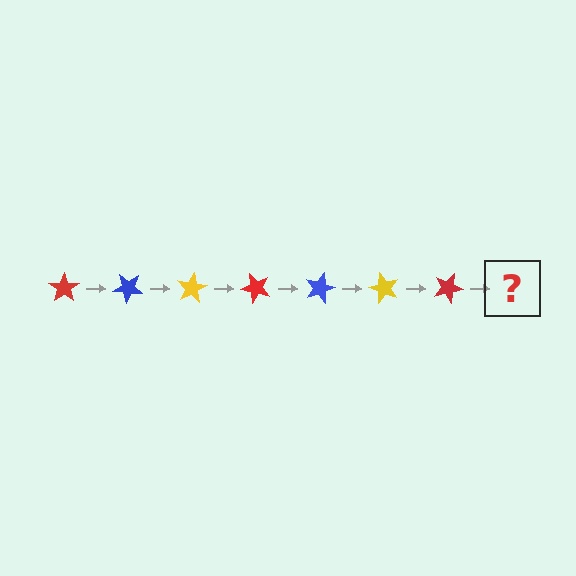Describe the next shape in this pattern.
It should be a blue star, rotated 280 degrees from the start.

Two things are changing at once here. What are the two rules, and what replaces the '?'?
The two rules are that it rotates 40 degrees each step and the color cycles through red, blue, and yellow. The '?' should be a blue star, rotated 280 degrees from the start.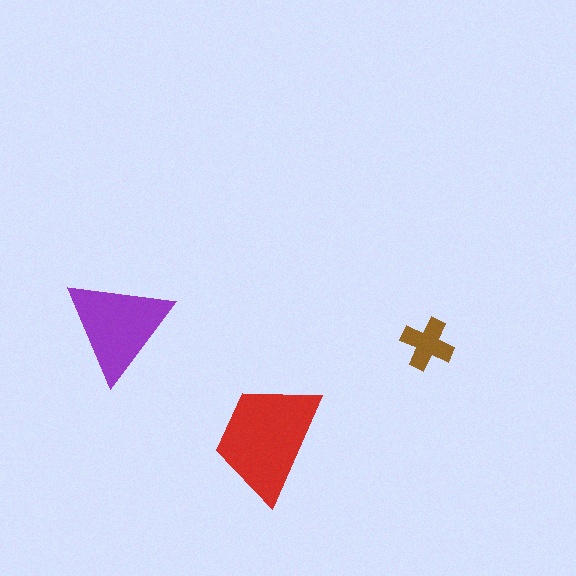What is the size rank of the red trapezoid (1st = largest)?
1st.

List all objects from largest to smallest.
The red trapezoid, the purple triangle, the brown cross.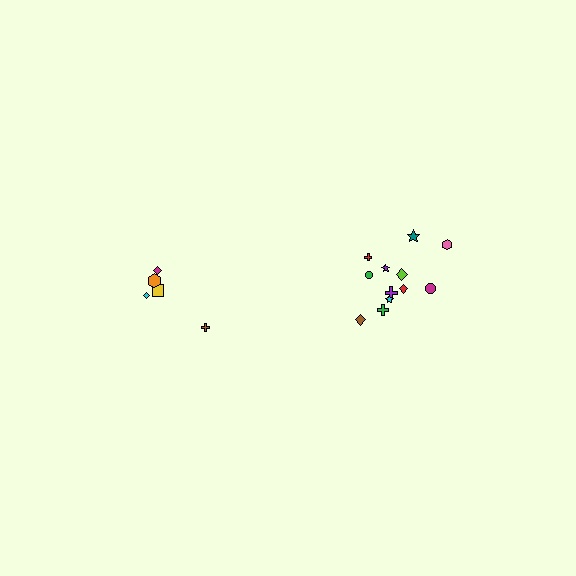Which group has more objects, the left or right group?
The right group.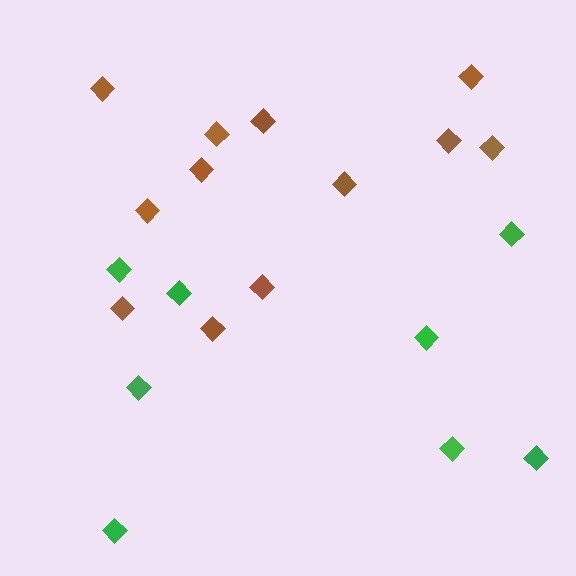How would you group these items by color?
There are 2 groups: one group of brown diamonds (12) and one group of green diamonds (8).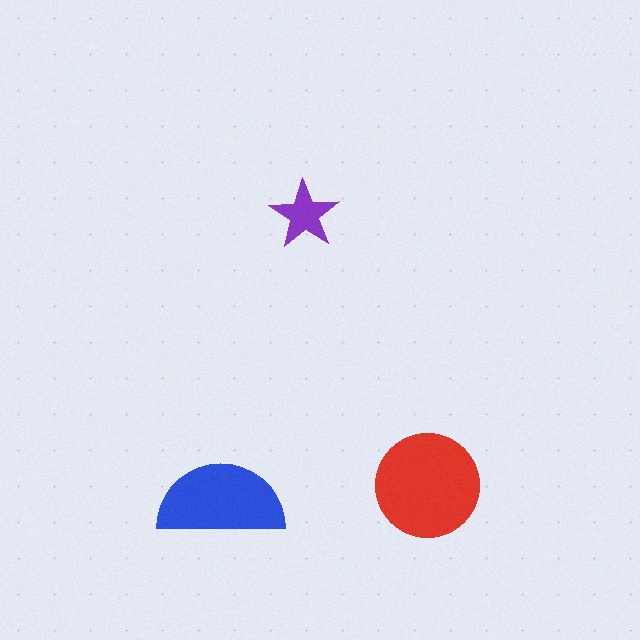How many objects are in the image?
There are 3 objects in the image.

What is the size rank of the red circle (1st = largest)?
1st.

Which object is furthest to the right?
The red circle is rightmost.